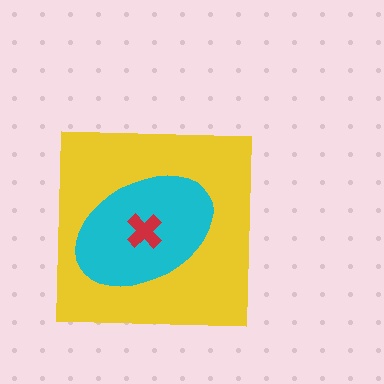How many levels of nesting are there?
3.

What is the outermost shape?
The yellow square.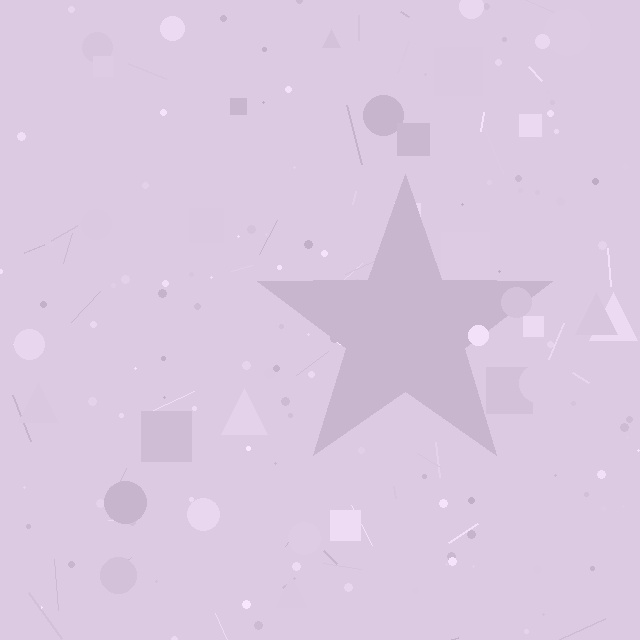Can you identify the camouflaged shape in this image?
The camouflaged shape is a star.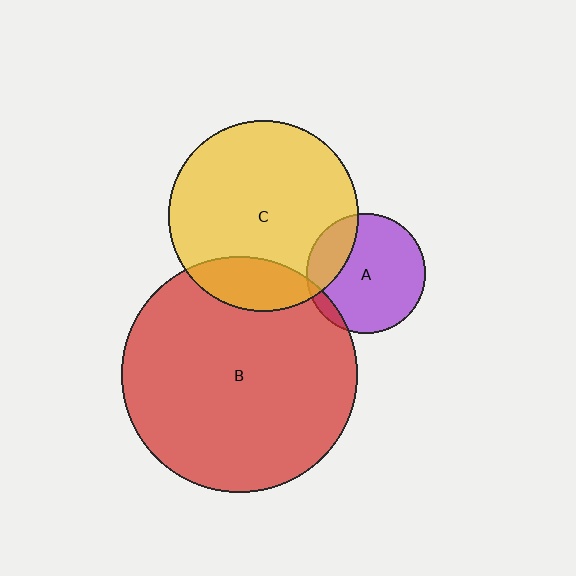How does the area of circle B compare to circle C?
Approximately 1.5 times.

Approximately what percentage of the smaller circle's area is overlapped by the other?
Approximately 5%.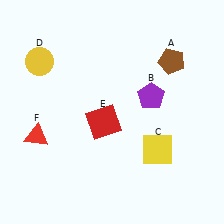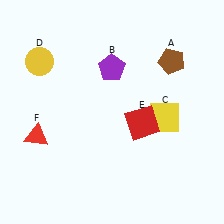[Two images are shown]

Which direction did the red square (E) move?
The red square (E) moved right.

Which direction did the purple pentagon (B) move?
The purple pentagon (B) moved left.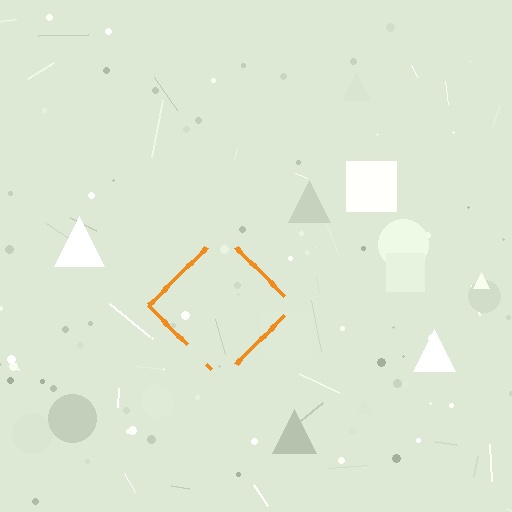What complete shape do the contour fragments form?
The contour fragments form a diamond.